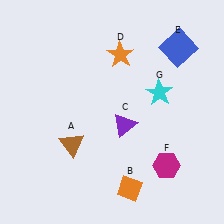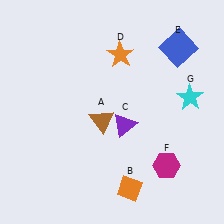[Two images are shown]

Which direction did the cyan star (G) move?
The cyan star (G) moved right.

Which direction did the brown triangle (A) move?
The brown triangle (A) moved right.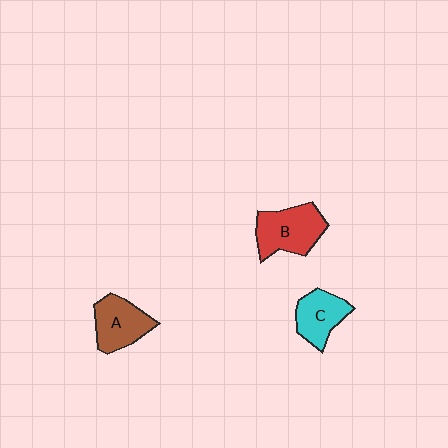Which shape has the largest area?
Shape B (red).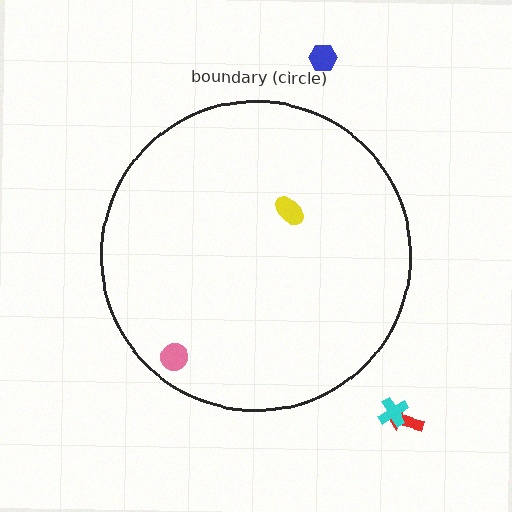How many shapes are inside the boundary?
2 inside, 3 outside.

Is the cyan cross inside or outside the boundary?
Outside.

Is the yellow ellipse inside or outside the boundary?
Inside.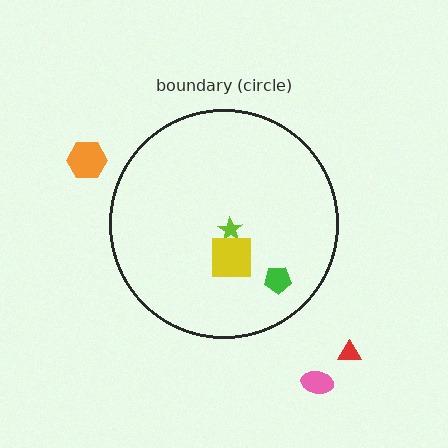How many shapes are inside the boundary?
3 inside, 3 outside.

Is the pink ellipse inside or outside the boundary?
Outside.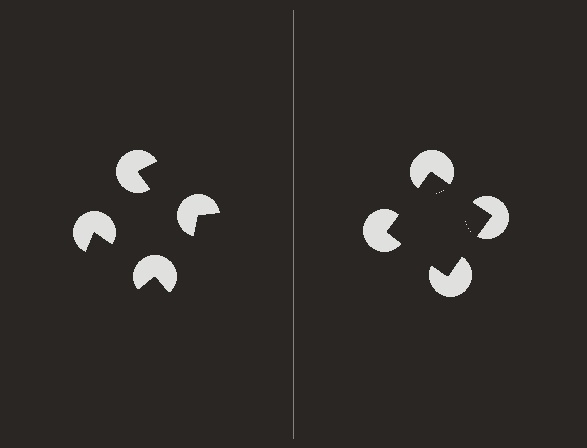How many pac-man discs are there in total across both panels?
8 — 4 on each side.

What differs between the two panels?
The pac-man discs are positioned identically on both sides; only the wedge orientations differ. On the right they align to a square; on the left they are misaligned.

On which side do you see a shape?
An illusory square appears on the right side. On the left side the wedge cuts are rotated, so no coherent shape forms.